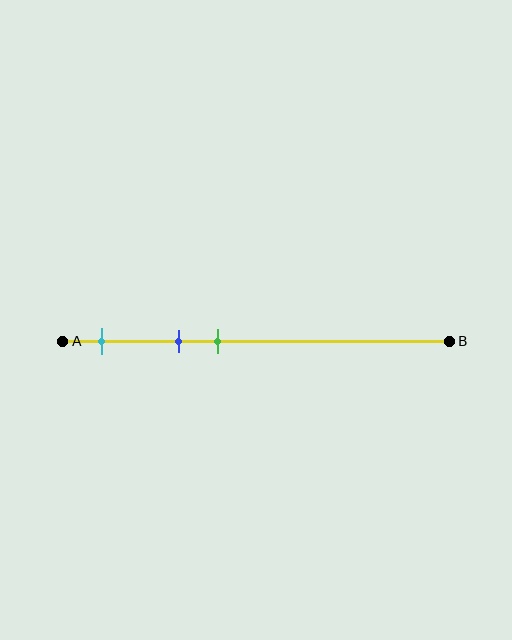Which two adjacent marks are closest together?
The blue and green marks are the closest adjacent pair.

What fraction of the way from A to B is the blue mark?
The blue mark is approximately 30% (0.3) of the way from A to B.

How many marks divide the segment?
There are 3 marks dividing the segment.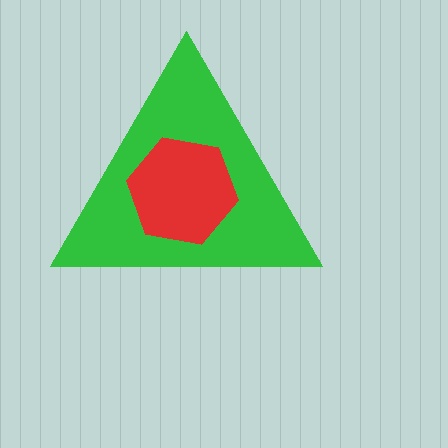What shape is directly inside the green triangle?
The red hexagon.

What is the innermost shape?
The red hexagon.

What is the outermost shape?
The green triangle.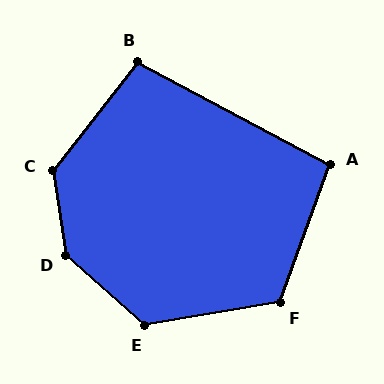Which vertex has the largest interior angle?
D, at approximately 140 degrees.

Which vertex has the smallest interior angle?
A, at approximately 98 degrees.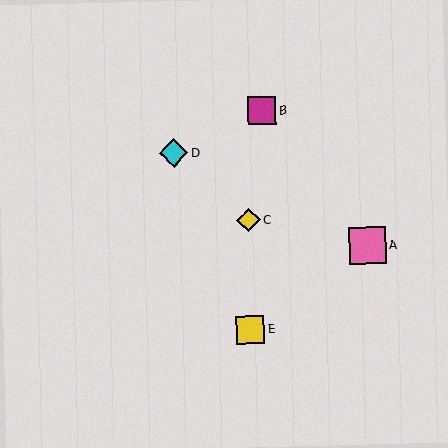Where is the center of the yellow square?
The center of the yellow square is at (250, 330).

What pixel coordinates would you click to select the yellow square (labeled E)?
Click at (250, 330) to select the yellow square E.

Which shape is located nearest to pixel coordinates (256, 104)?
The magenta square (labeled B) at (262, 111) is nearest to that location.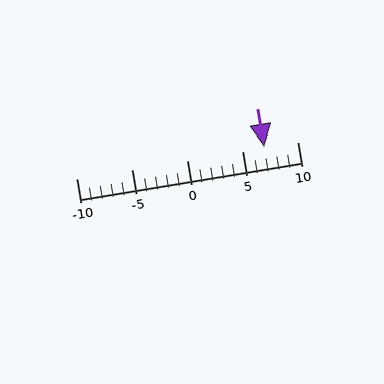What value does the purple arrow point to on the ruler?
The purple arrow points to approximately 7.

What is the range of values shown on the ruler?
The ruler shows values from -10 to 10.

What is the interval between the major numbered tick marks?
The major tick marks are spaced 5 units apart.